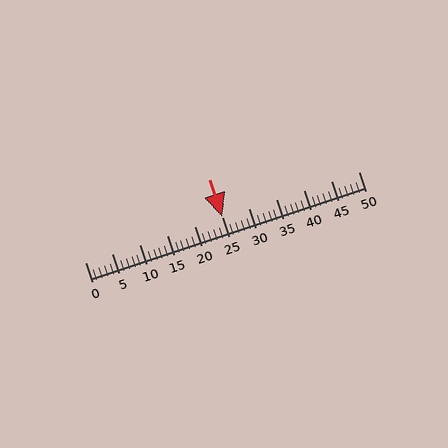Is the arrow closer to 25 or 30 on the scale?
The arrow is closer to 25.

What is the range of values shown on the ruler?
The ruler shows values from 0 to 50.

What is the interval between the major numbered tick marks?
The major tick marks are spaced 5 units apart.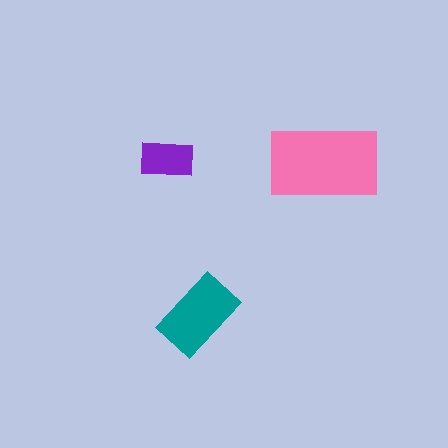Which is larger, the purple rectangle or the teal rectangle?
The teal one.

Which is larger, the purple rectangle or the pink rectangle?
The pink one.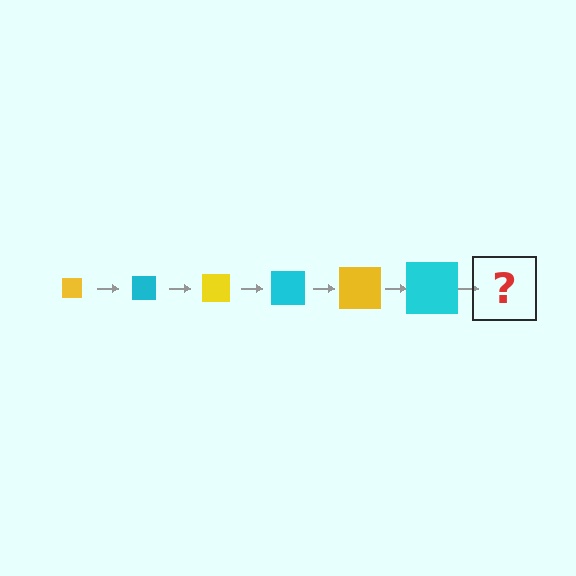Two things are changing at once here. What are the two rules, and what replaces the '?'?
The two rules are that the square grows larger each step and the color cycles through yellow and cyan. The '?' should be a yellow square, larger than the previous one.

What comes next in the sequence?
The next element should be a yellow square, larger than the previous one.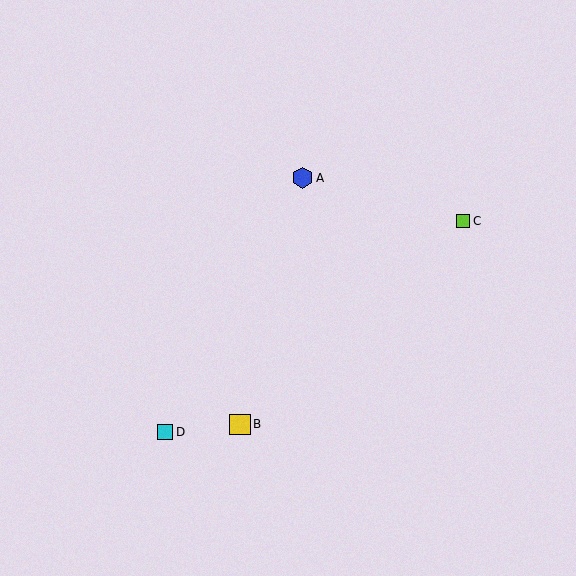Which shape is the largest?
The blue hexagon (labeled A) is the largest.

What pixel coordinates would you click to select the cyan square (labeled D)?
Click at (165, 432) to select the cyan square D.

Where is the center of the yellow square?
The center of the yellow square is at (240, 424).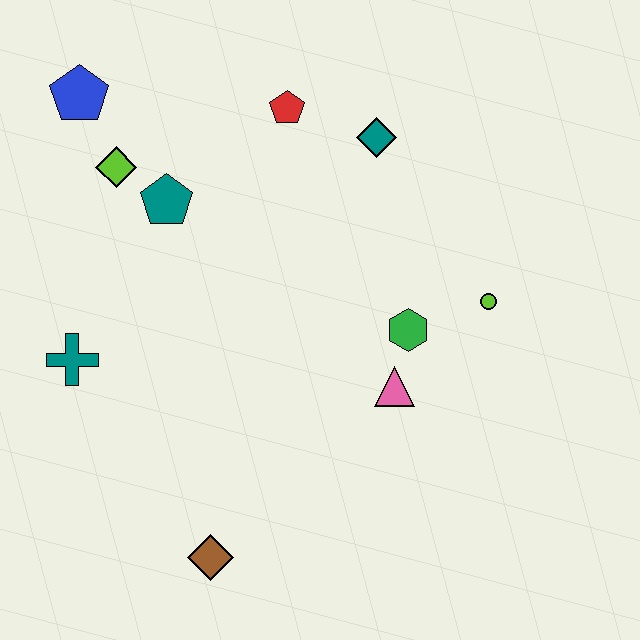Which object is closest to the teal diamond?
The red pentagon is closest to the teal diamond.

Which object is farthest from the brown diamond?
The blue pentagon is farthest from the brown diamond.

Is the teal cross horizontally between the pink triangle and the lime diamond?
No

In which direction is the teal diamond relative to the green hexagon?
The teal diamond is above the green hexagon.